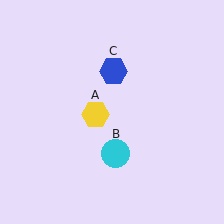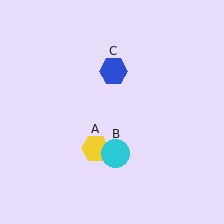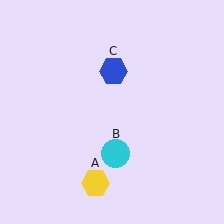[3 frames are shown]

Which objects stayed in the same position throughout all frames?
Cyan circle (object B) and blue hexagon (object C) remained stationary.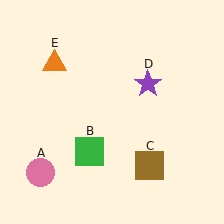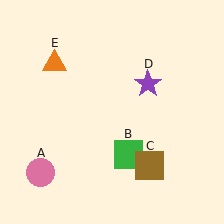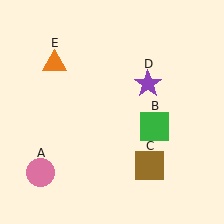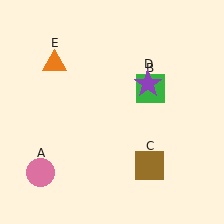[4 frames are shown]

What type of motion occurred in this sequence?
The green square (object B) rotated counterclockwise around the center of the scene.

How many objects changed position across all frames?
1 object changed position: green square (object B).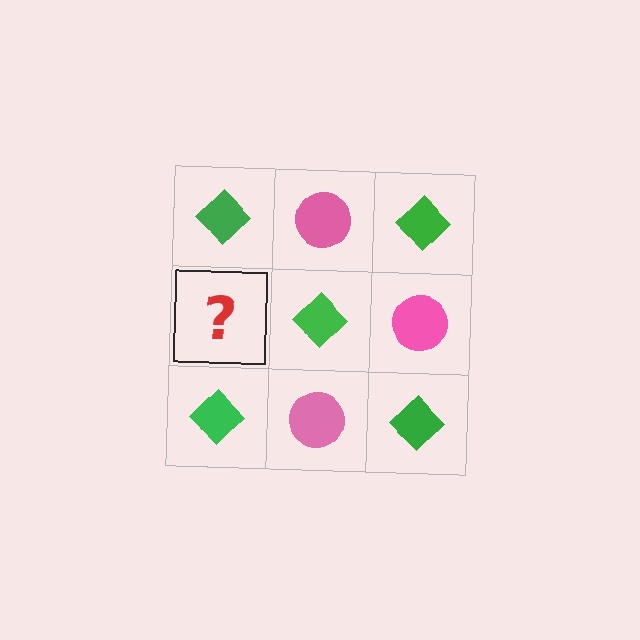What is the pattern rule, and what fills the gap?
The rule is that it alternates green diamond and pink circle in a checkerboard pattern. The gap should be filled with a pink circle.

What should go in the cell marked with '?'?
The missing cell should contain a pink circle.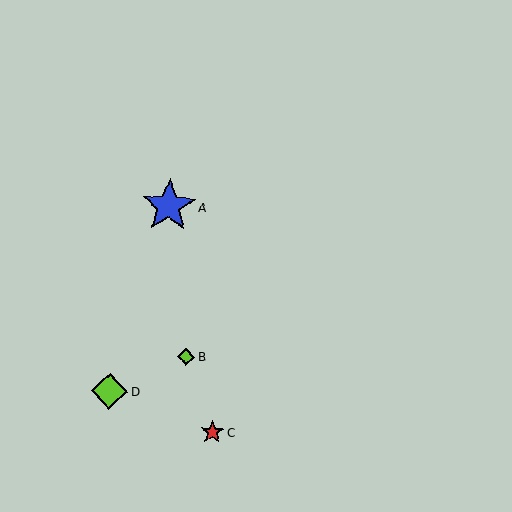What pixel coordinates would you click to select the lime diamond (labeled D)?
Click at (110, 391) to select the lime diamond D.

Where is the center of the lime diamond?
The center of the lime diamond is at (186, 357).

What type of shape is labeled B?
Shape B is a lime diamond.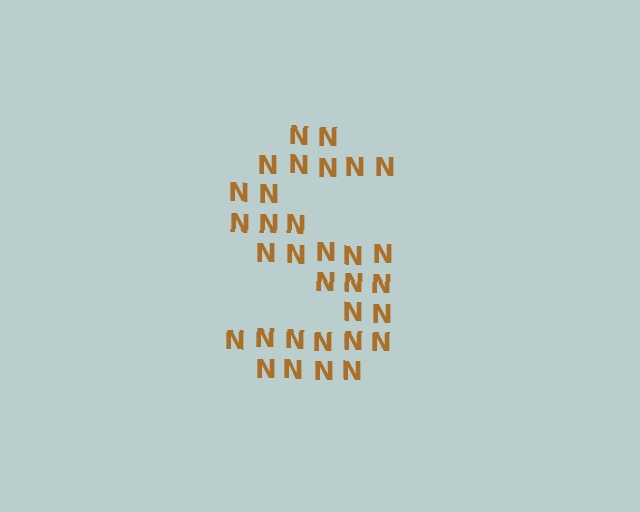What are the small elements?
The small elements are letter N's.